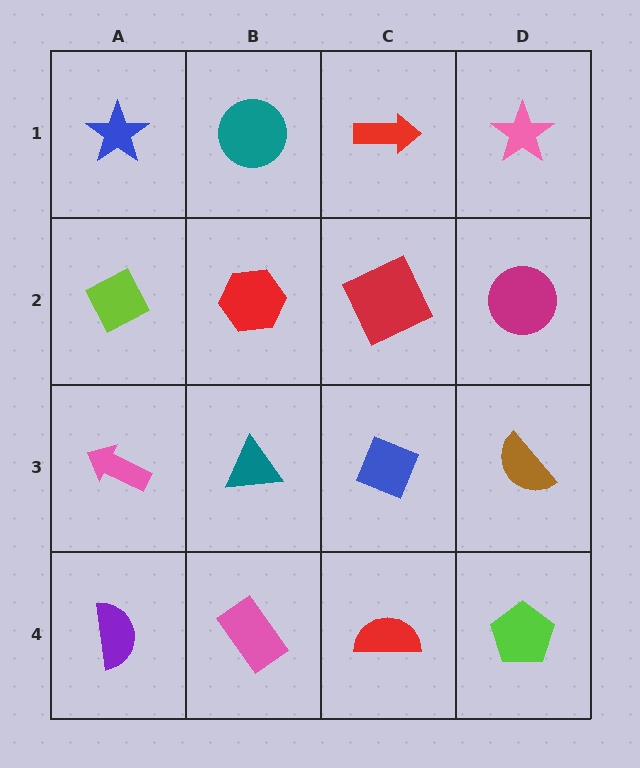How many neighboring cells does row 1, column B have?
3.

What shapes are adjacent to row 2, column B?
A teal circle (row 1, column B), a teal triangle (row 3, column B), a lime diamond (row 2, column A), a red square (row 2, column C).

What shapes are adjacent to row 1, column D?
A magenta circle (row 2, column D), a red arrow (row 1, column C).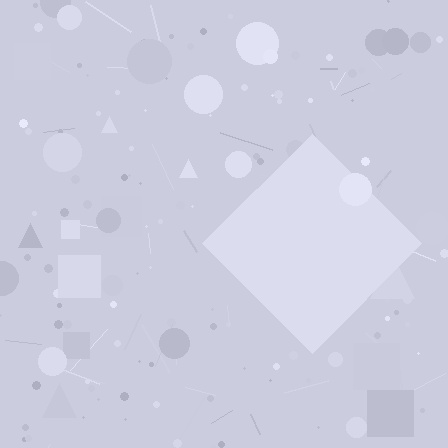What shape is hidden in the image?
A diamond is hidden in the image.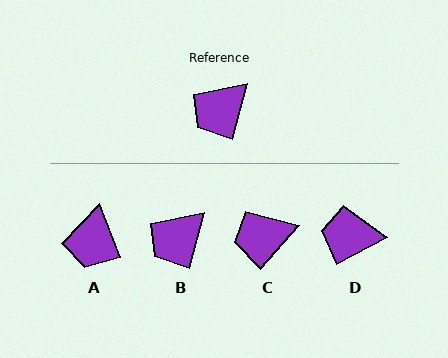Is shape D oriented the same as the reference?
No, it is off by about 47 degrees.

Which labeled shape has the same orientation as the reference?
B.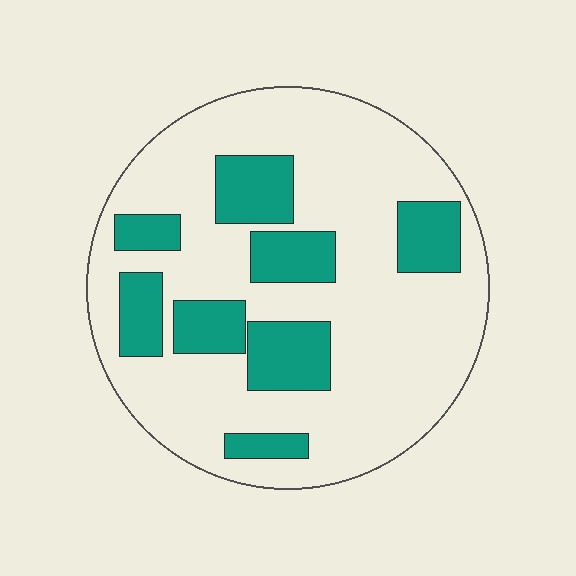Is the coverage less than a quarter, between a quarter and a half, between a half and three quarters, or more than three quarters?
Between a quarter and a half.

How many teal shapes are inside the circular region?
8.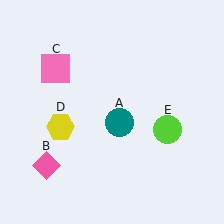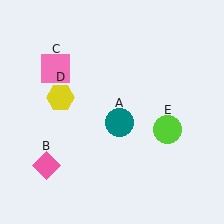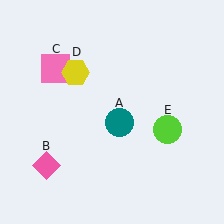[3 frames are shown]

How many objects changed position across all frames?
1 object changed position: yellow hexagon (object D).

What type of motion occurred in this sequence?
The yellow hexagon (object D) rotated clockwise around the center of the scene.